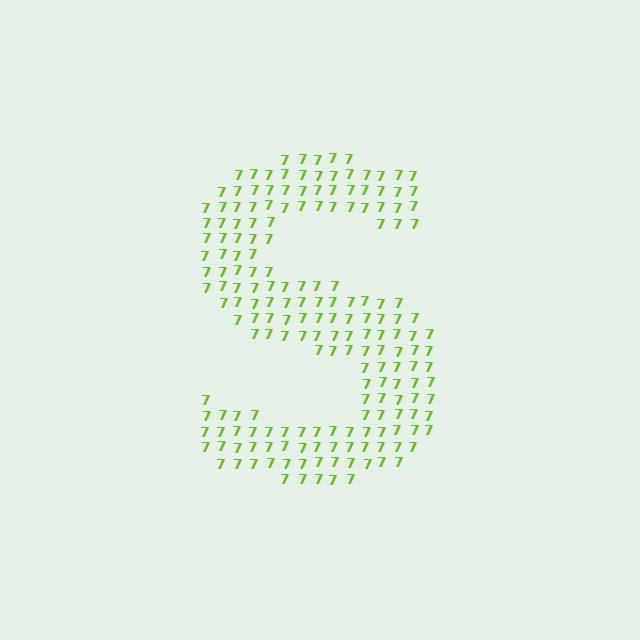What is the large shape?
The large shape is the letter S.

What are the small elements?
The small elements are digit 7's.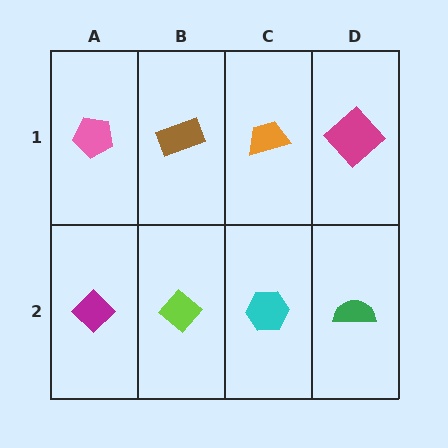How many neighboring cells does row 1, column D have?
2.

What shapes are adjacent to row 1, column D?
A green semicircle (row 2, column D), an orange trapezoid (row 1, column C).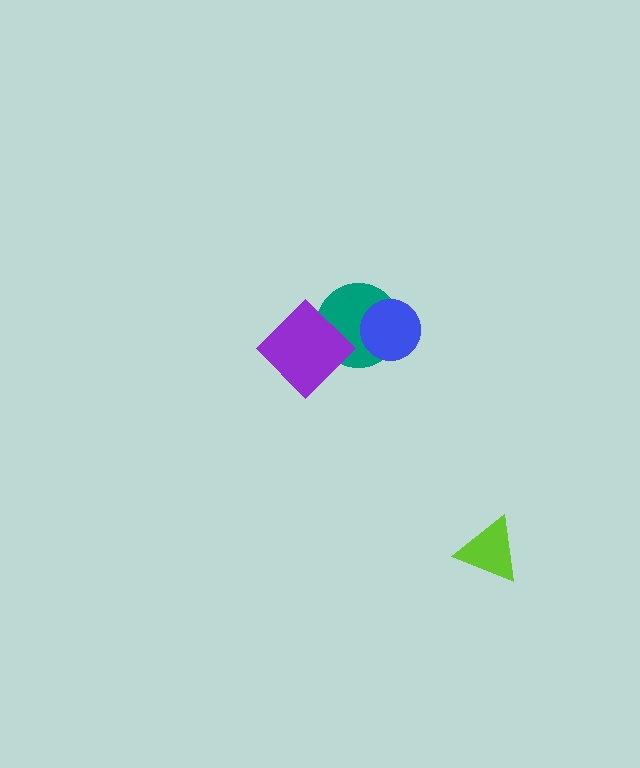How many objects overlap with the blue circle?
1 object overlaps with the blue circle.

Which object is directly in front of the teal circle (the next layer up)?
The blue circle is directly in front of the teal circle.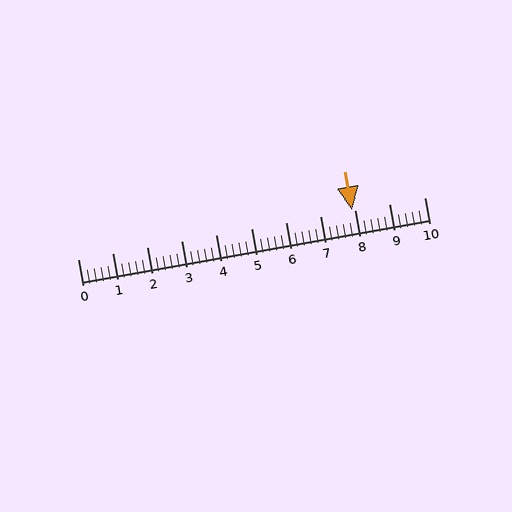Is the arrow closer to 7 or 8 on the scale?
The arrow is closer to 8.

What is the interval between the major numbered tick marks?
The major tick marks are spaced 1 units apart.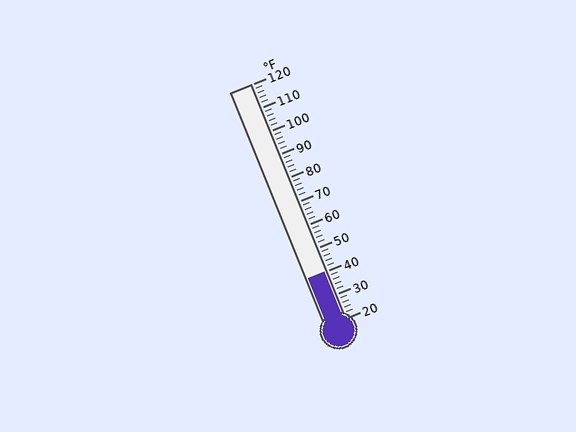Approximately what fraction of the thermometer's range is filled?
The thermometer is filled to approximately 20% of its range.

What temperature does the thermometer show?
The thermometer shows approximately 40°F.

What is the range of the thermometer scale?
The thermometer scale ranges from 20°F to 120°F.